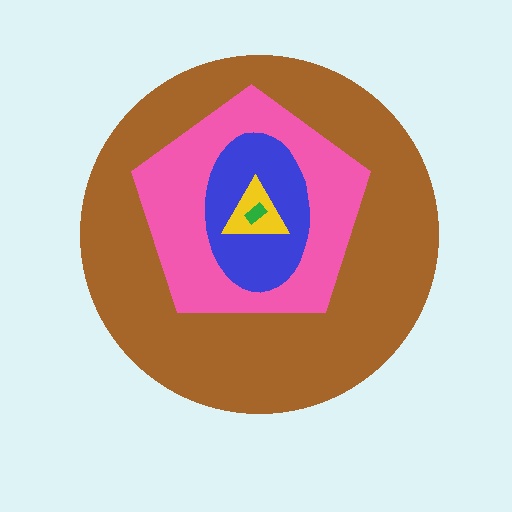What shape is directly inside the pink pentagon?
The blue ellipse.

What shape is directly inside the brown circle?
The pink pentagon.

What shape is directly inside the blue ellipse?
The yellow triangle.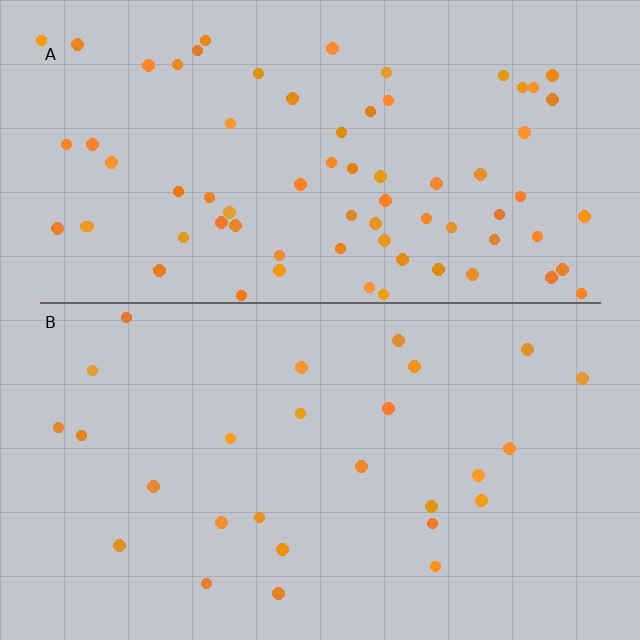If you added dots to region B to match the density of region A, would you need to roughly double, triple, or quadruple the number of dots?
Approximately triple.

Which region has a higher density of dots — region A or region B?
A (the top).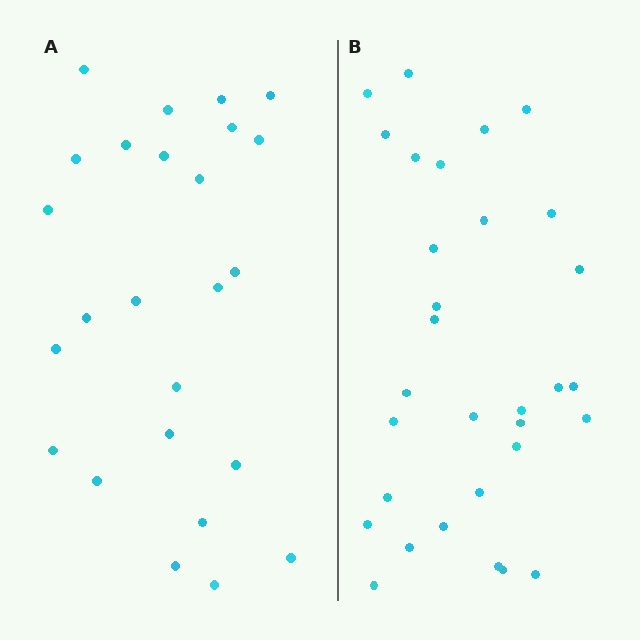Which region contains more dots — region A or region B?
Region B (the right region) has more dots.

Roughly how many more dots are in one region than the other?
Region B has about 6 more dots than region A.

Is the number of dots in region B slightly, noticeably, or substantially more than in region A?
Region B has only slightly more — the two regions are fairly close. The ratio is roughly 1.2 to 1.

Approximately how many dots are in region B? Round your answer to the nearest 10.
About 30 dots. (The exact count is 31, which rounds to 30.)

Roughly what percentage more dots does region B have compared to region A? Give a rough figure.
About 25% more.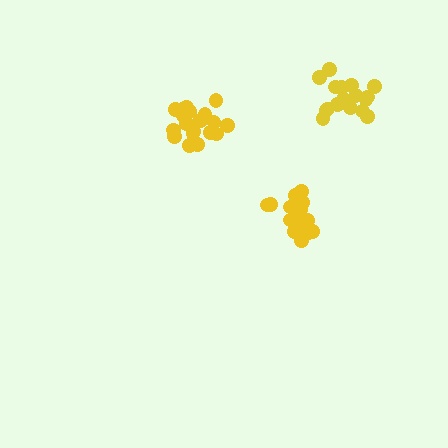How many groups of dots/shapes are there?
There are 3 groups.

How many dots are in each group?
Group 1: 18 dots, Group 2: 19 dots, Group 3: 19 dots (56 total).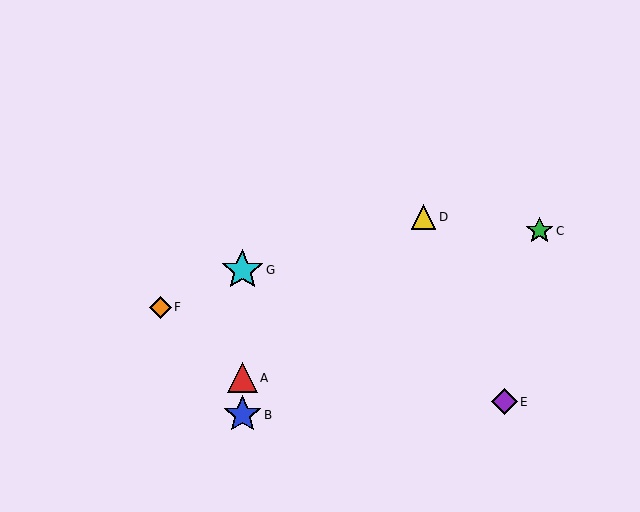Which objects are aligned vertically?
Objects A, B, G are aligned vertically.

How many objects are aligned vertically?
3 objects (A, B, G) are aligned vertically.